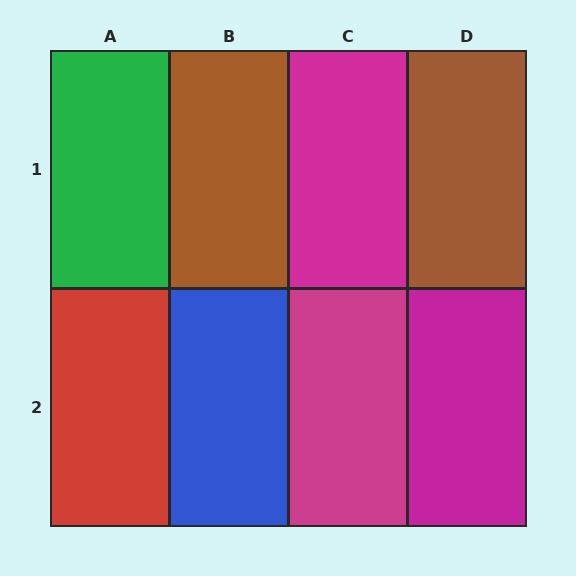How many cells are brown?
2 cells are brown.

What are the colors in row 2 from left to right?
Red, blue, magenta, magenta.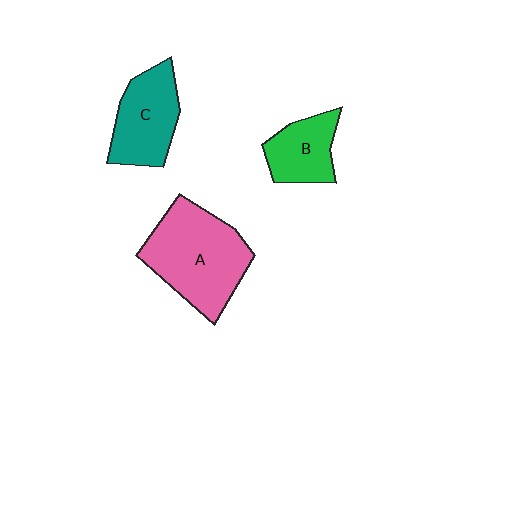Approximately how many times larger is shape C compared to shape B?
Approximately 1.3 times.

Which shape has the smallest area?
Shape B (green).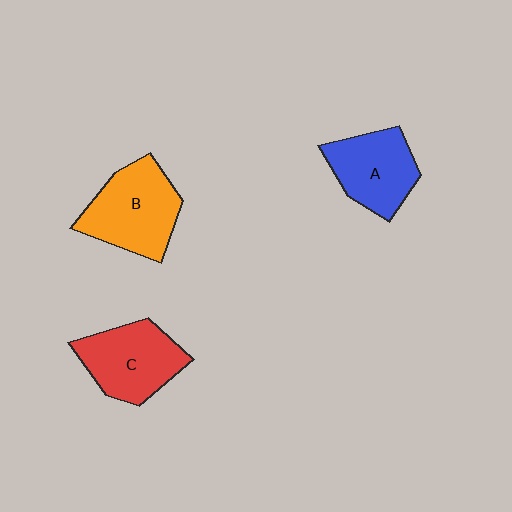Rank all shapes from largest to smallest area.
From largest to smallest: B (orange), C (red), A (blue).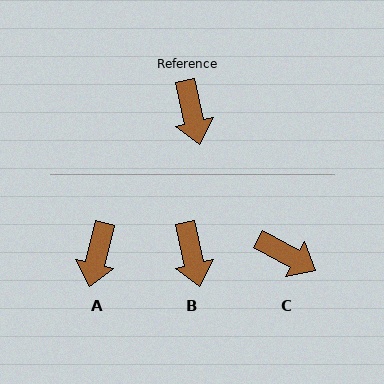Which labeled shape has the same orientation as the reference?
B.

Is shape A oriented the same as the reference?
No, it is off by about 27 degrees.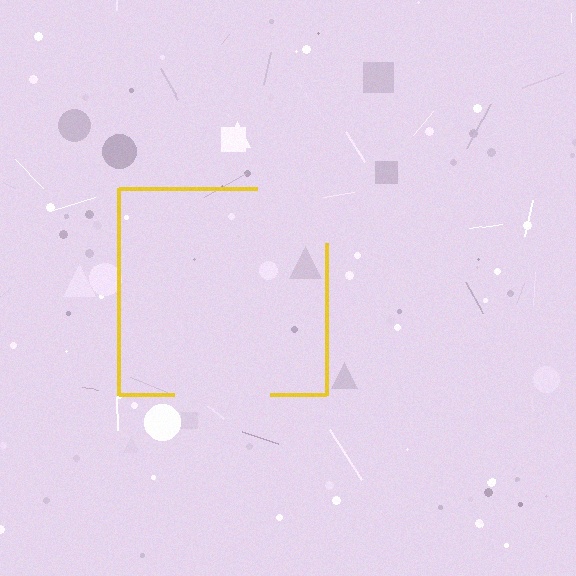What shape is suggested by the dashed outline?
The dashed outline suggests a square.